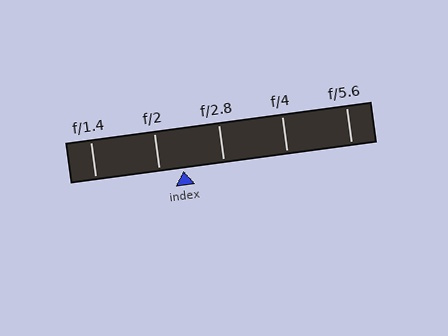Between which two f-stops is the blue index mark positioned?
The index mark is between f/2 and f/2.8.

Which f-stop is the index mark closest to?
The index mark is closest to f/2.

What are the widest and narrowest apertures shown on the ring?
The widest aperture shown is f/1.4 and the narrowest is f/5.6.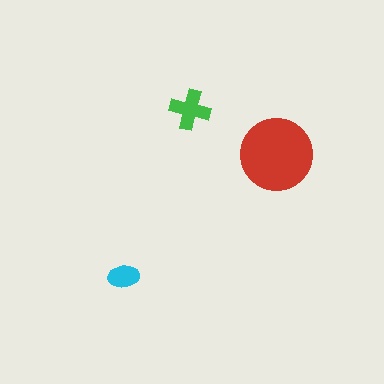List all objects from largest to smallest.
The red circle, the green cross, the cyan ellipse.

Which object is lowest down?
The cyan ellipse is bottommost.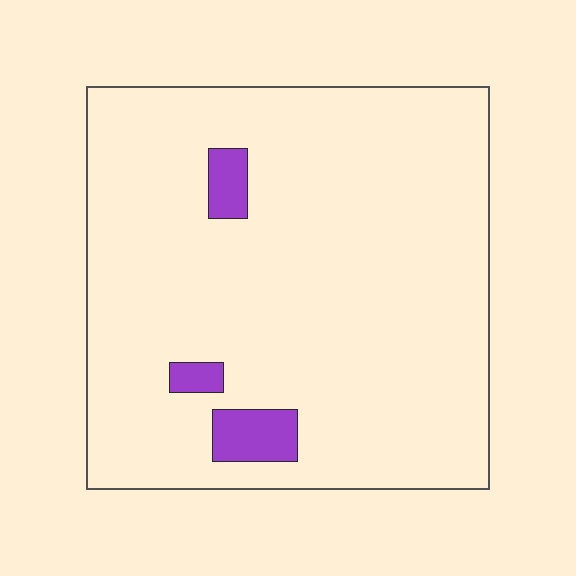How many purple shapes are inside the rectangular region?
3.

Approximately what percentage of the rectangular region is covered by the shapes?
Approximately 5%.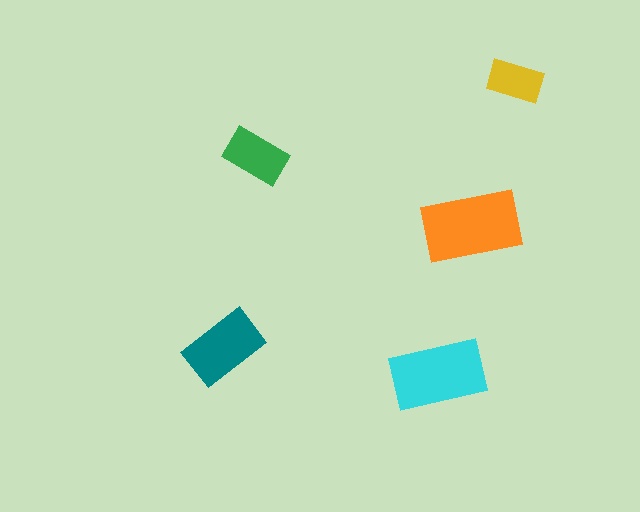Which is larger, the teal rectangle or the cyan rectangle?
The cyan one.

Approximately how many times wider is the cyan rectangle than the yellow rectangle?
About 1.5 times wider.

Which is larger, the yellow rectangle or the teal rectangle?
The teal one.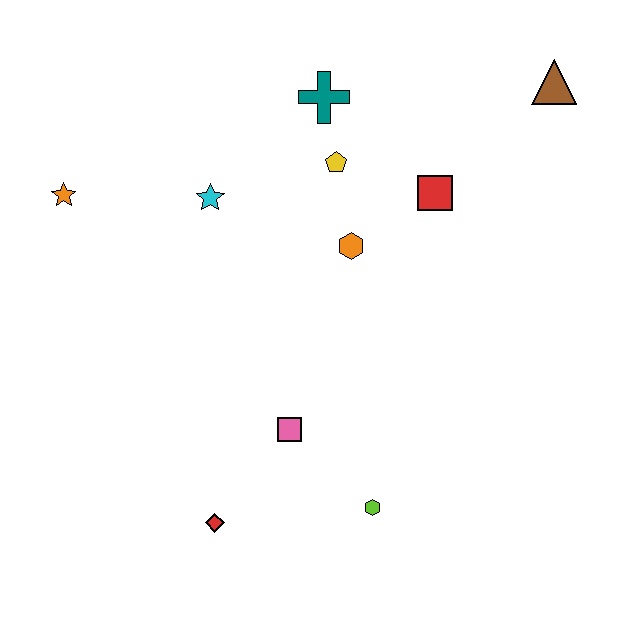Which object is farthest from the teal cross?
The red diamond is farthest from the teal cross.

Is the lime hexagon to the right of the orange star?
Yes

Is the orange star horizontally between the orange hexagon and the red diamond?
No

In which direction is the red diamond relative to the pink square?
The red diamond is below the pink square.